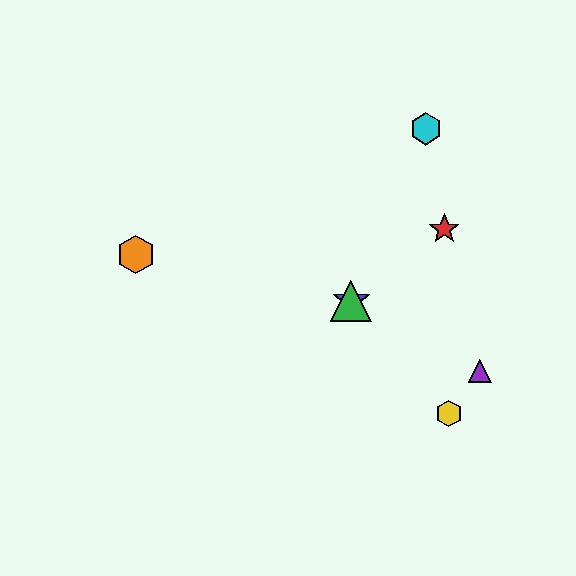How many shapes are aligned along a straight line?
3 shapes (the red star, the blue star, the green triangle) are aligned along a straight line.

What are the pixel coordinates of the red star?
The red star is at (444, 229).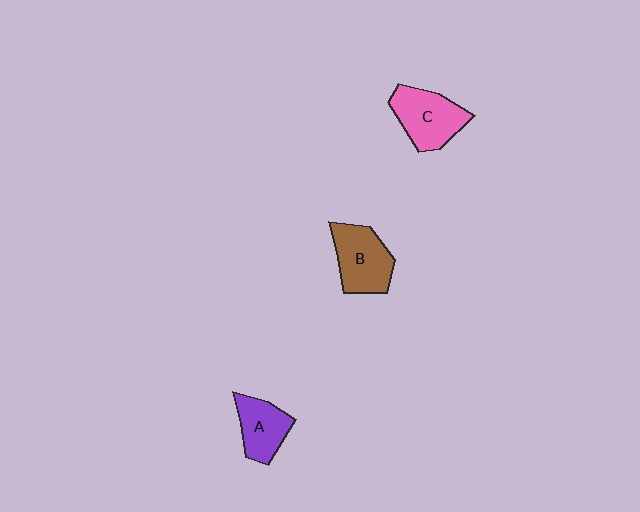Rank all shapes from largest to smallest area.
From largest to smallest: C (pink), B (brown), A (purple).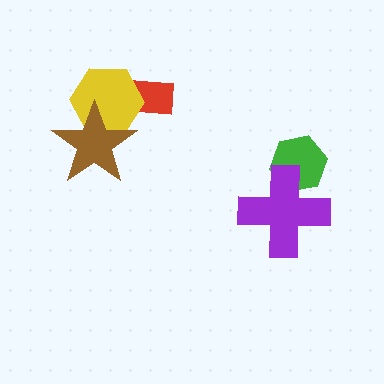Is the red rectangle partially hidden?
Yes, it is partially covered by another shape.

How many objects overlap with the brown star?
1 object overlaps with the brown star.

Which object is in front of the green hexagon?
The purple cross is in front of the green hexagon.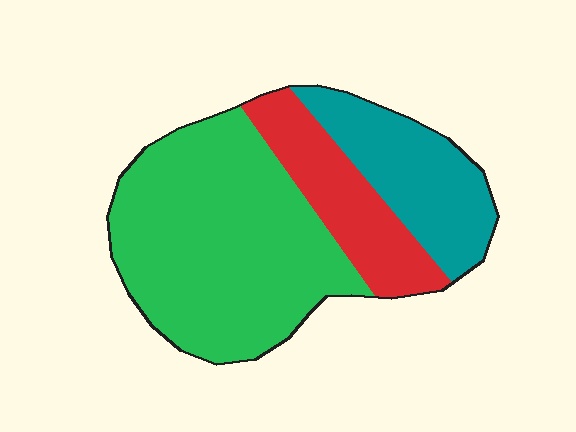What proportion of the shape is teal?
Teal takes up about one quarter (1/4) of the shape.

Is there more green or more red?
Green.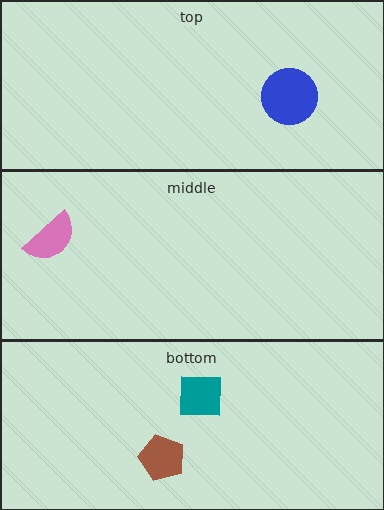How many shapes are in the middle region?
1.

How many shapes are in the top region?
1.